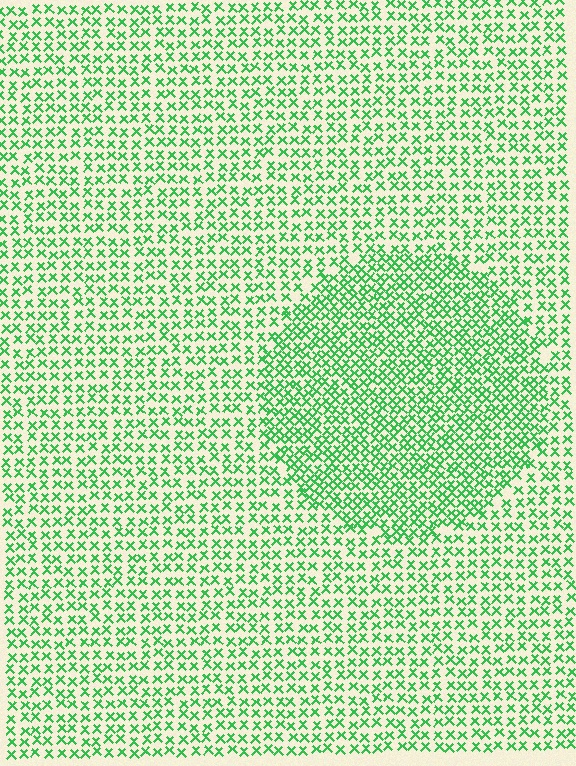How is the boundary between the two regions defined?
The boundary is defined by a change in element density (approximately 1.7x ratio). All elements are the same color, size, and shape.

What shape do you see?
I see a circle.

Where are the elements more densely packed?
The elements are more densely packed inside the circle boundary.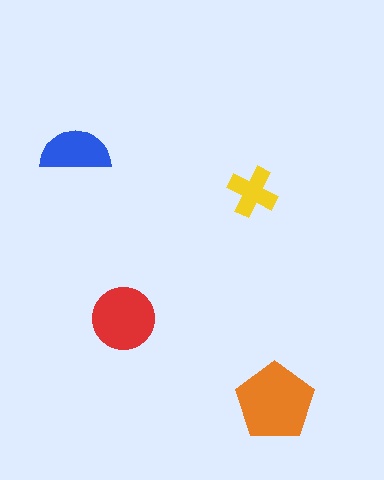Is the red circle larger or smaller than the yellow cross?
Larger.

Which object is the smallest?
The yellow cross.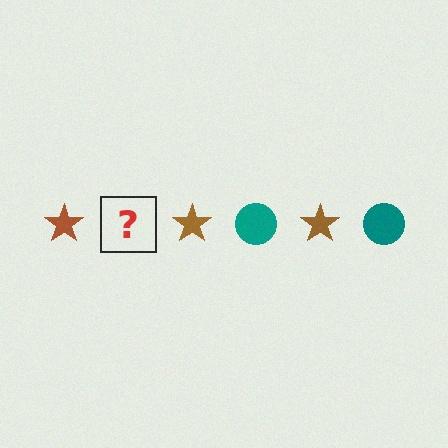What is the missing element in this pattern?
The missing element is a teal circle.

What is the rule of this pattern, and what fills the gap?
The rule is that the pattern alternates between brown star and teal circle. The gap should be filled with a teal circle.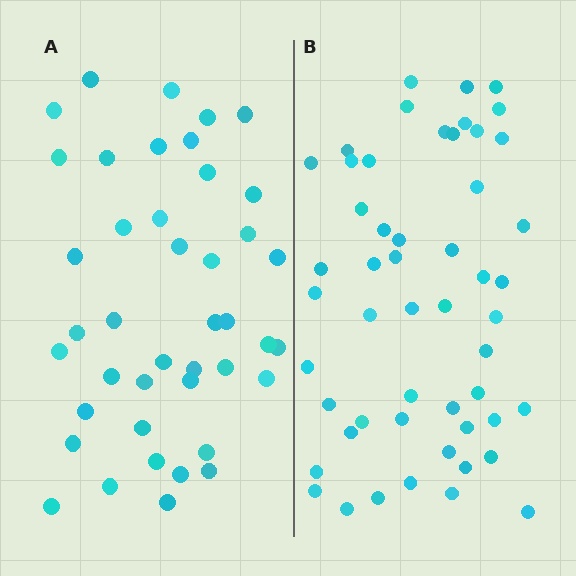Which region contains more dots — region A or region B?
Region B (the right region) has more dots.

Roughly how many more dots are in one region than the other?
Region B has roughly 10 or so more dots than region A.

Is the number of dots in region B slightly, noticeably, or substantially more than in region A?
Region B has only slightly more — the two regions are fairly close. The ratio is roughly 1.2 to 1.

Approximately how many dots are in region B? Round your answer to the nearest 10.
About 50 dots. (The exact count is 52, which rounds to 50.)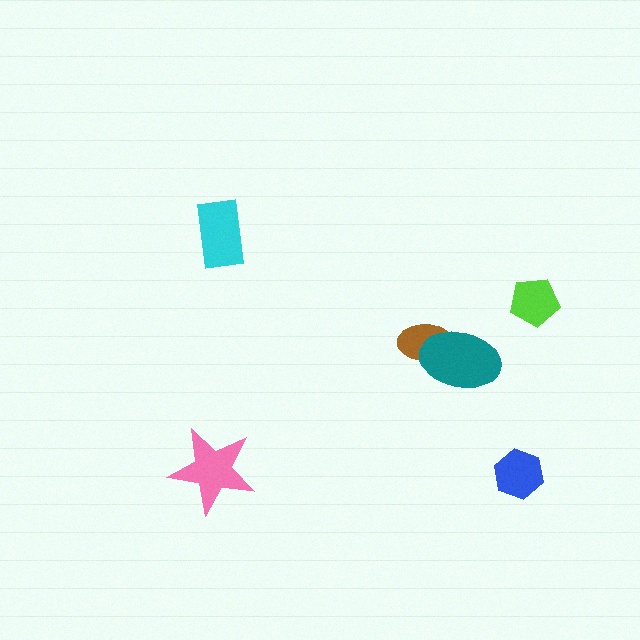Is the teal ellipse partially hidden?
No, no other shape covers it.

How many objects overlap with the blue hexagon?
0 objects overlap with the blue hexagon.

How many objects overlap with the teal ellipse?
1 object overlaps with the teal ellipse.